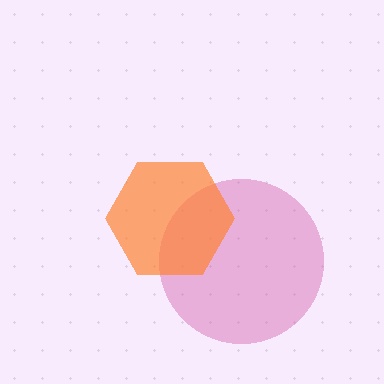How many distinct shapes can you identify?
There are 2 distinct shapes: a pink circle, an orange hexagon.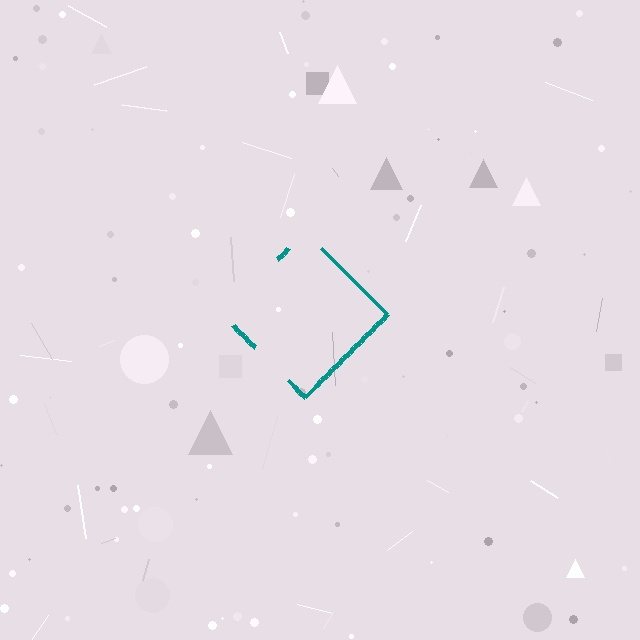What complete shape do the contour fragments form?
The contour fragments form a diamond.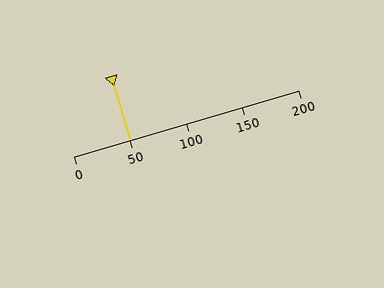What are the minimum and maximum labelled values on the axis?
The axis runs from 0 to 200.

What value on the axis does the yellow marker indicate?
The marker indicates approximately 50.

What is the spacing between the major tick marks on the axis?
The major ticks are spaced 50 apart.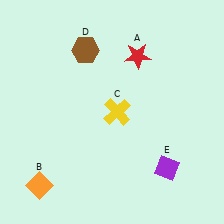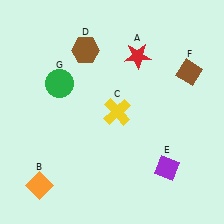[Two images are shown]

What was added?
A brown diamond (F), a green circle (G) were added in Image 2.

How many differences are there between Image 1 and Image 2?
There are 2 differences between the two images.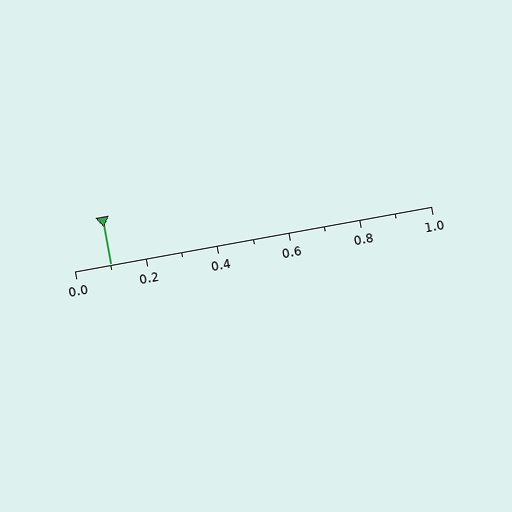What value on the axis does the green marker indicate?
The marker indicates approximately 0.1.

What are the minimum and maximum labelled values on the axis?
The axis runs from 0.0 to 1.0.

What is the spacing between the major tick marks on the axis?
The major ticks are spaced 0.2 apart.